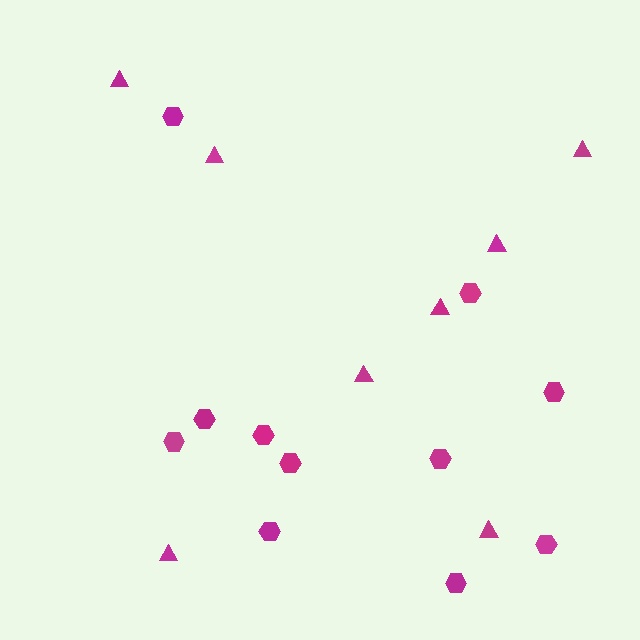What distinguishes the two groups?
There are 2 groups: one group of hexagons (11) and one group of triangles (8).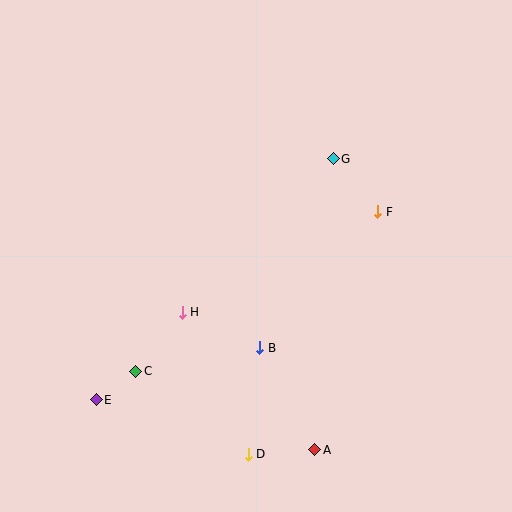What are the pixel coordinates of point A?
Point A is at (315, 450).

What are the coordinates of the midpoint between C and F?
The midpoint between C and F is at (257, 292).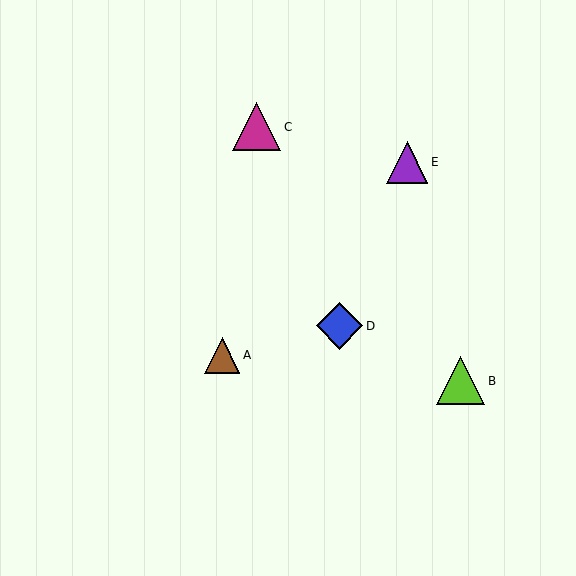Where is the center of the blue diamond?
The center of the blue diamond is at (339, 326).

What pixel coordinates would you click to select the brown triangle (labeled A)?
Click at (222, 355) to select the brown triangle A.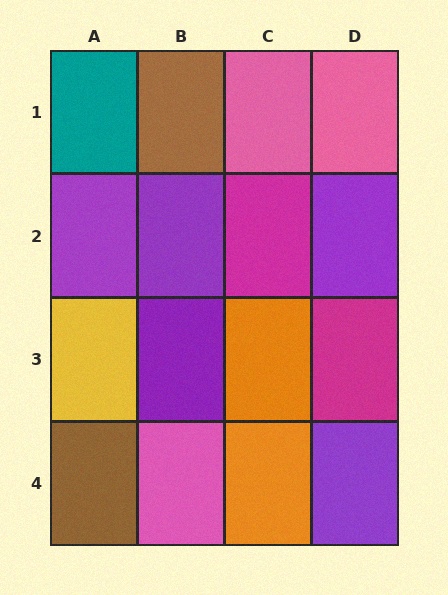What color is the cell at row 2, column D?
Purple.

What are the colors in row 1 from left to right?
Teal, brown, pink, pink.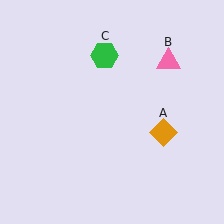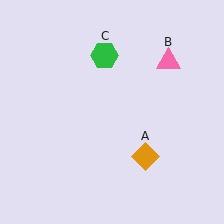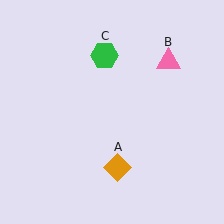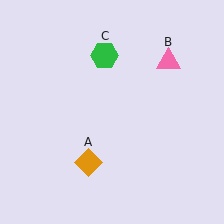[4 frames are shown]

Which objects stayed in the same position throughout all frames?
Pink triangle (object B) and green hexagon (object C) remained stationary.